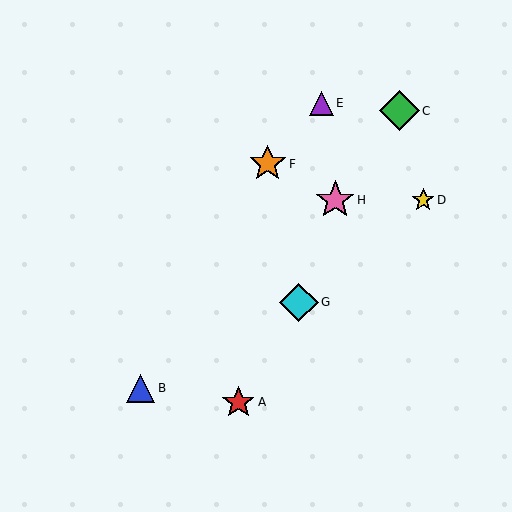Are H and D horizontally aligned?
Yes, both are at y≈200.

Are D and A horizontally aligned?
No, D is at y≈200 and A is at y≈402.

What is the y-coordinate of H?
Object H is at y≈200.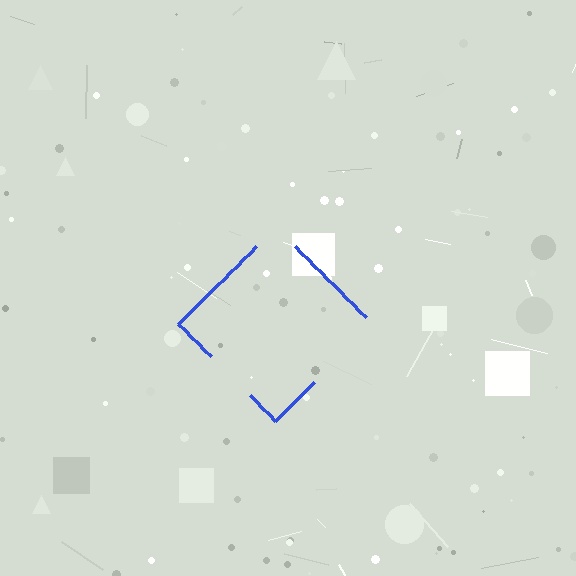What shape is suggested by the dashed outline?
The dashed outline suggests a diamond.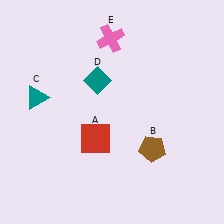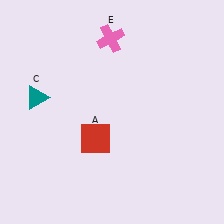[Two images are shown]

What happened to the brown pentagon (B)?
The brown pentagon (B) was removed in Image 2. It was in the bottom-right area of Image 1.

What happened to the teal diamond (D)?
The teal diamond (D) was removed in Image 2. It was in the top-left area of Image 1.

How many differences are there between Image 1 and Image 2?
There are 2 differences between the two images.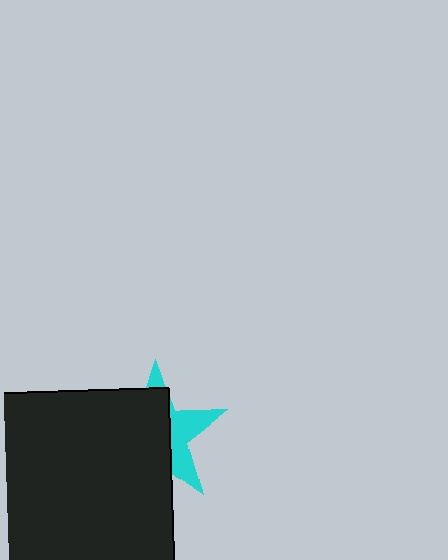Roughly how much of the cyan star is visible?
A small part of it is visible (roughly 37%).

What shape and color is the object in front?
The object in front is a black rectangle.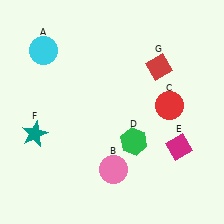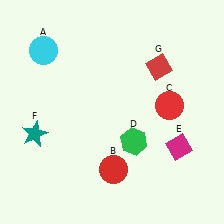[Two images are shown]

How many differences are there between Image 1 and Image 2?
There is 1 difference between the two images.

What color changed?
The circle (B) changed from pink in Image 1 to red in Image 2.